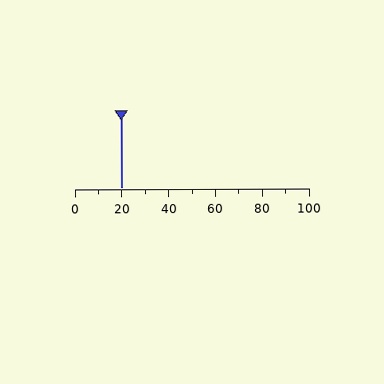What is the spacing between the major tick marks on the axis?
The major ticks are spaced 20 apart.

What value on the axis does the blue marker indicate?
The marker indicates approximately 20.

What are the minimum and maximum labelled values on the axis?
The axis runs from 0 to 100.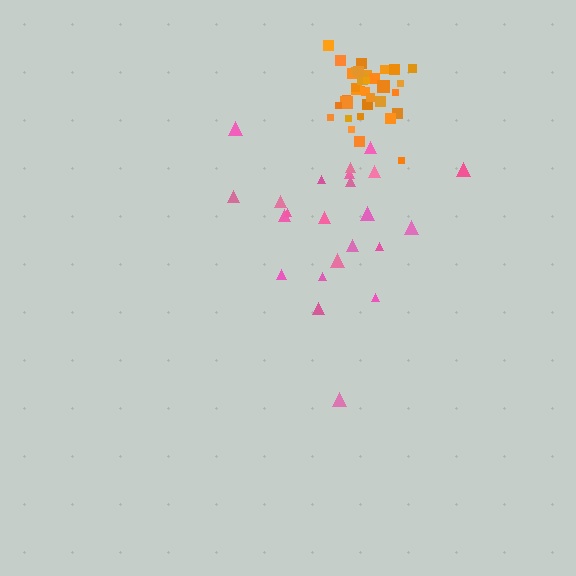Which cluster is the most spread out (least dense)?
Pink.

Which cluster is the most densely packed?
Orange.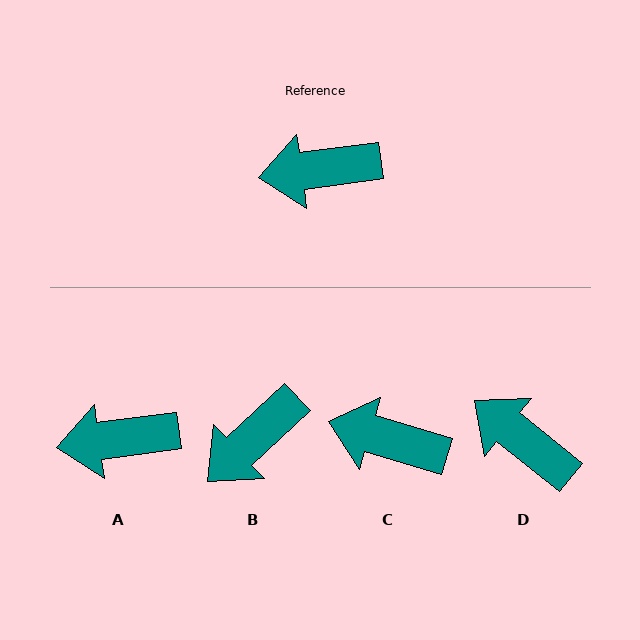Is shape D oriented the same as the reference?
No, it is off by about 46 degrees.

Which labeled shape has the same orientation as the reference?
A.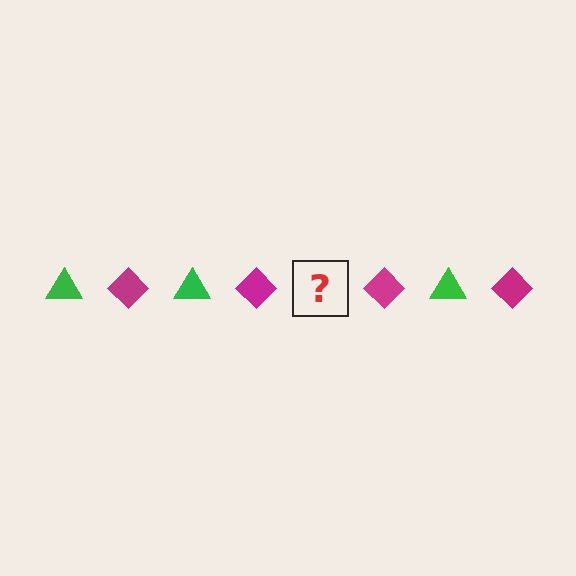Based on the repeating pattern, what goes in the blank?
The blank should be a green triangle.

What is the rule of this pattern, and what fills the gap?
The rule is that the pattern alternates between green triangle and magenta diamond. The gap should be filled with a green triangle.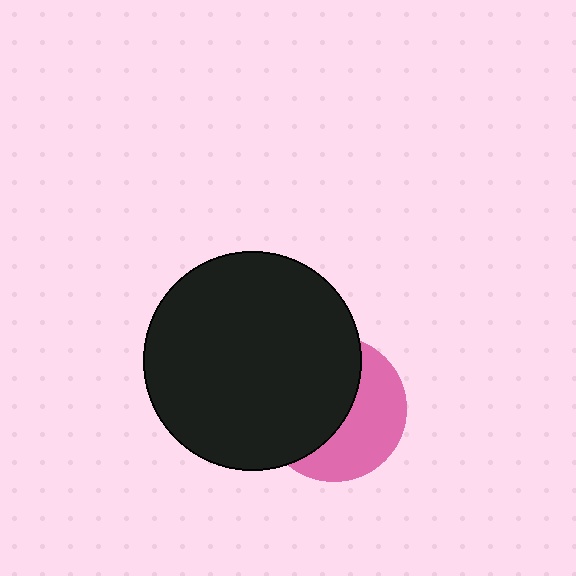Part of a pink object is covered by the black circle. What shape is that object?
It is a circle.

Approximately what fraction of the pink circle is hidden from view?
Roughly 56% of the pink circle is hidden behind the black circle.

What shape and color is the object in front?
The object in front is a black circle.